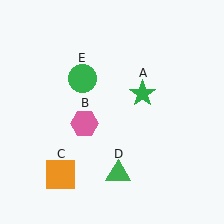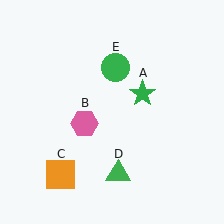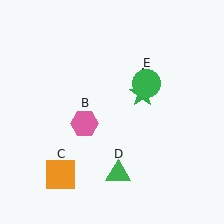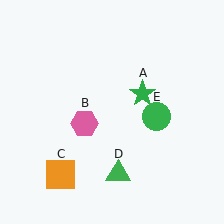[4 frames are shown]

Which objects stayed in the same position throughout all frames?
Green star (object A) and pink hexagon (object B) and orange square (object C) and green triangle (object D) remained stationary.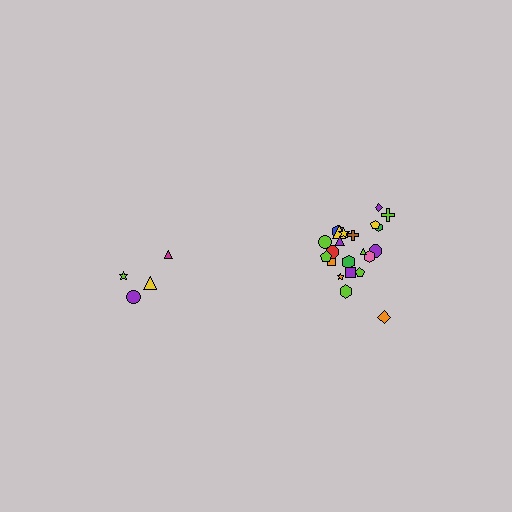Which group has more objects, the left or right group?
The right group.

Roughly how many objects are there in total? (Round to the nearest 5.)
Roughly 25 objects in total.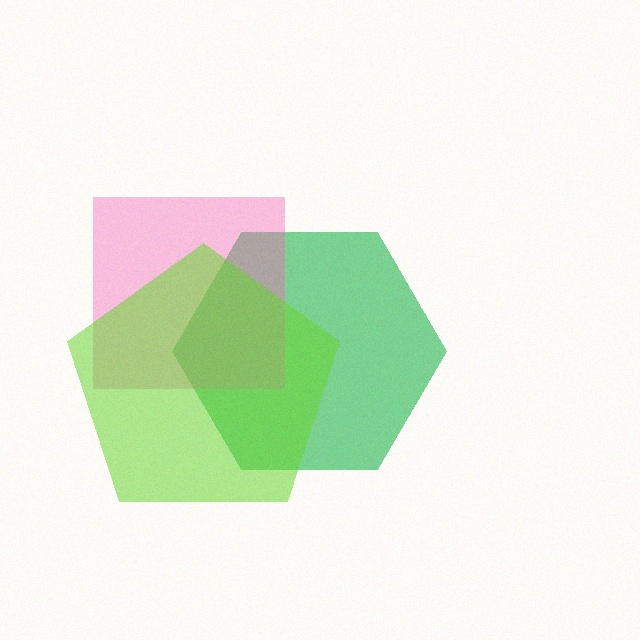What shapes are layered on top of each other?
The layered shapes are: a green hexagon, a pink square, a lime pentagon.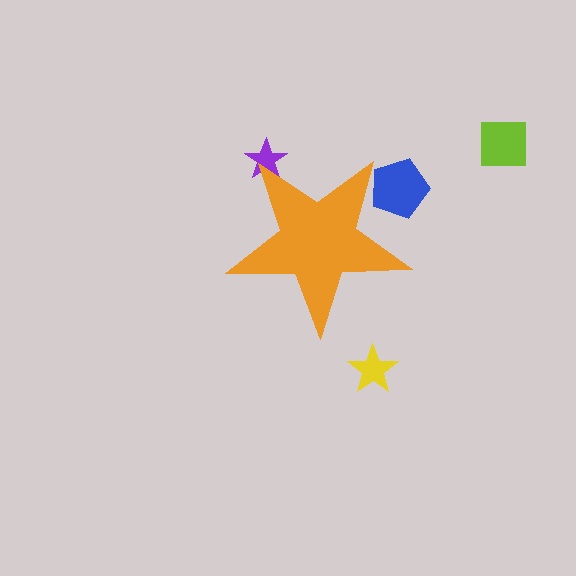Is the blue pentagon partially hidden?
Yes, the blue pentagon is partially hidden behind the orange star.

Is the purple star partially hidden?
Yes, the purple star is partially hidden behind the orange star.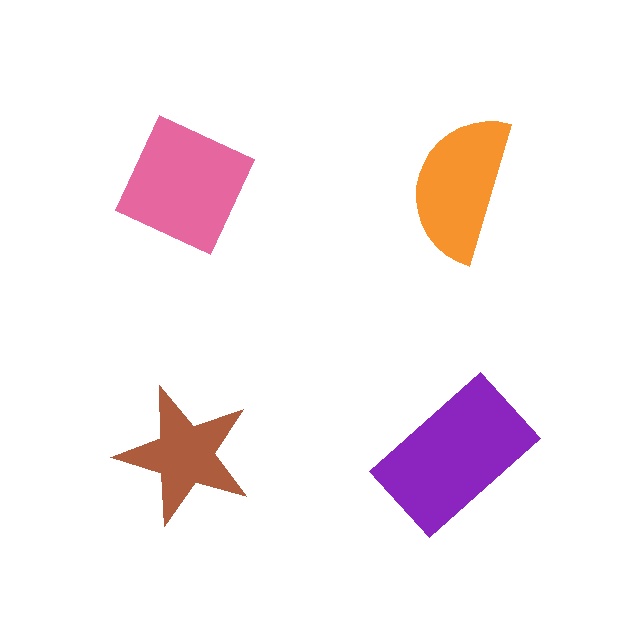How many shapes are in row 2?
2 shapes.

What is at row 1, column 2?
An orange semicircle.